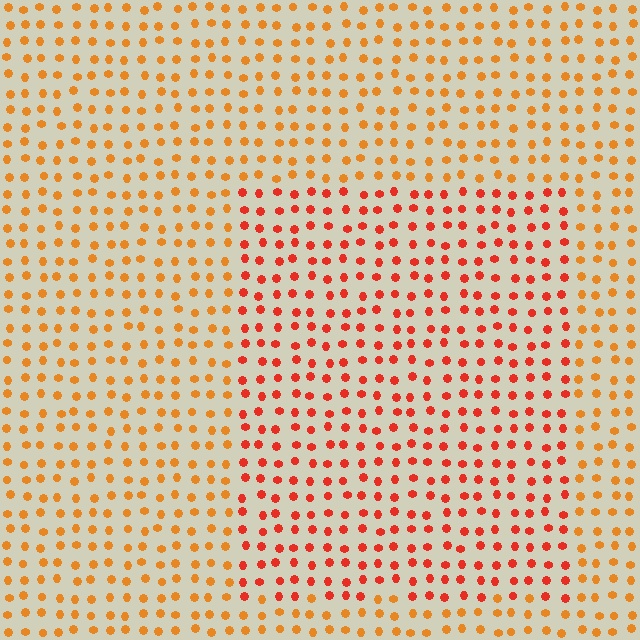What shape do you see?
I see a rectangle.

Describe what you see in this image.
The image is filled with small orange elements in a uniform arrangement. A rectangle-shaped region is visible where the elements are tinted to a slightly different hue, forming a subtle color boundary.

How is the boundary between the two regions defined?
The boundary is defined purely by a slight shift in hue (about 27 degrees). Spacing, size, and orientation are identical on both sides.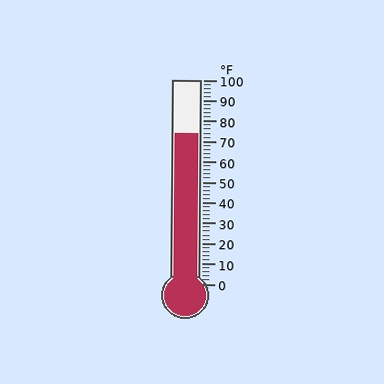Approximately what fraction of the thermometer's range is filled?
The thermometer is filled to approximately 75% of its range.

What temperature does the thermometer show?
The thermometer shows approximately 74°F.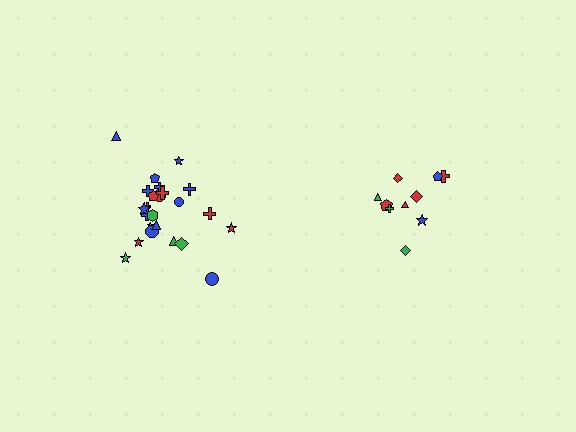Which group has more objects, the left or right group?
The left group.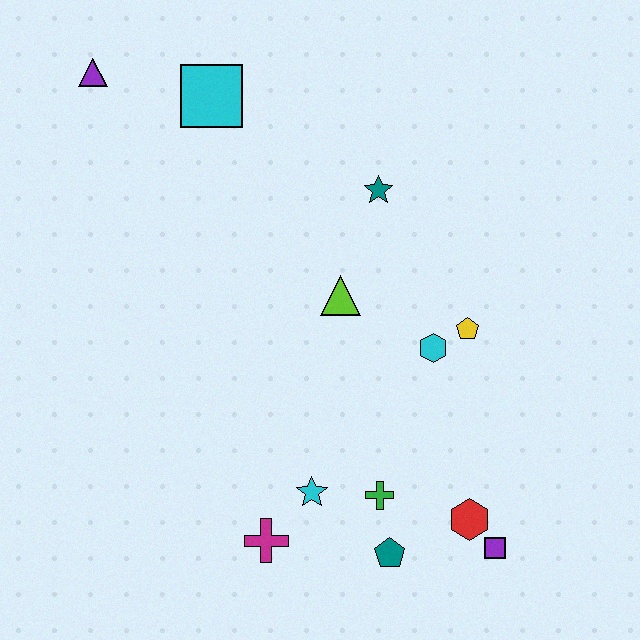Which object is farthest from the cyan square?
The purple square is farthest from the cyan square.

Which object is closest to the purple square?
The red hexagon is closest to the purple square.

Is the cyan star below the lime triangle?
Yes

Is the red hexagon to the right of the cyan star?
Yes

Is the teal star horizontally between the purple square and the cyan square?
Yes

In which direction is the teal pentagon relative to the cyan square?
The teal pentagon is below the cyan square.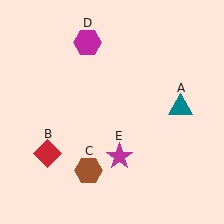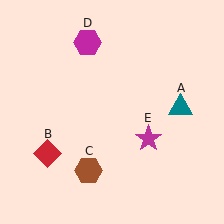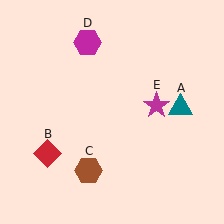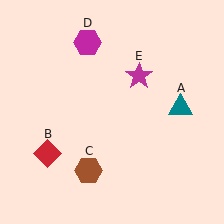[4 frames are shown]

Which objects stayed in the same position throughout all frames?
Teal triangle (object A) and red diamond (object B) and brown hexagon (object C) and magenta hexagon (object D) remained stationary.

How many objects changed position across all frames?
1 object changed position: magenta star (object E).